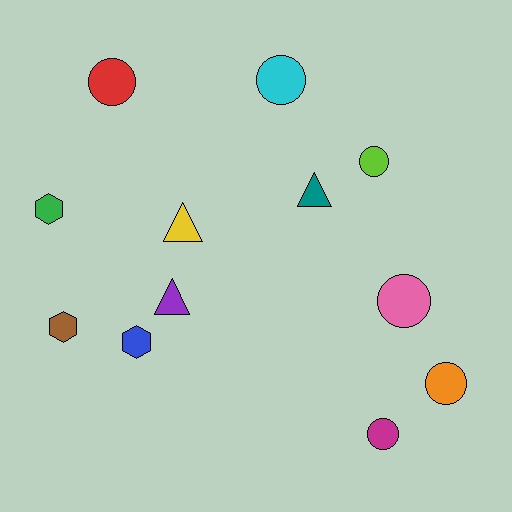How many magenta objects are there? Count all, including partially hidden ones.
There is 1 magenta object.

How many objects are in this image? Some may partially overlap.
There are 12 objects.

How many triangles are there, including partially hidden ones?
There are 3 triangles.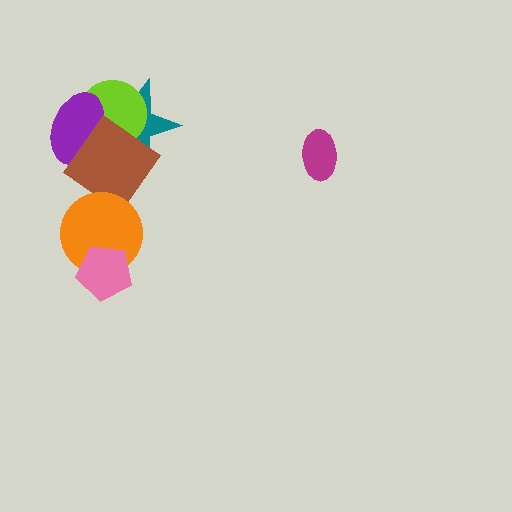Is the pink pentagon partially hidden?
No, no other shape covers it.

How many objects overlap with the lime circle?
3 objects overlap with the lime circle.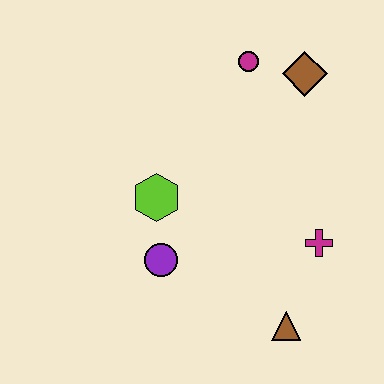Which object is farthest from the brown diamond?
The brown triangle is farthest from the brown diamond.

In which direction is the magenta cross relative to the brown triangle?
The magenta cross is above the brown triangle.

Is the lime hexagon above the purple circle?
Yes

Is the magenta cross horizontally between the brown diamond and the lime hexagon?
No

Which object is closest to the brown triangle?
The magenta cross is closest to the brown triangle.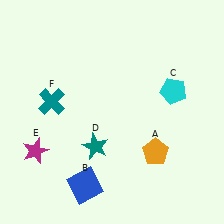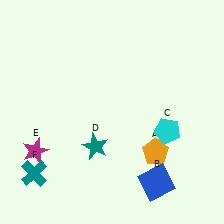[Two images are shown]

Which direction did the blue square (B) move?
The blue square (B) moved right.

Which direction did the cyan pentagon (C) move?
The cyan pentagon (C) moved down.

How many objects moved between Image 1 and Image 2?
3 objects moved between the two images.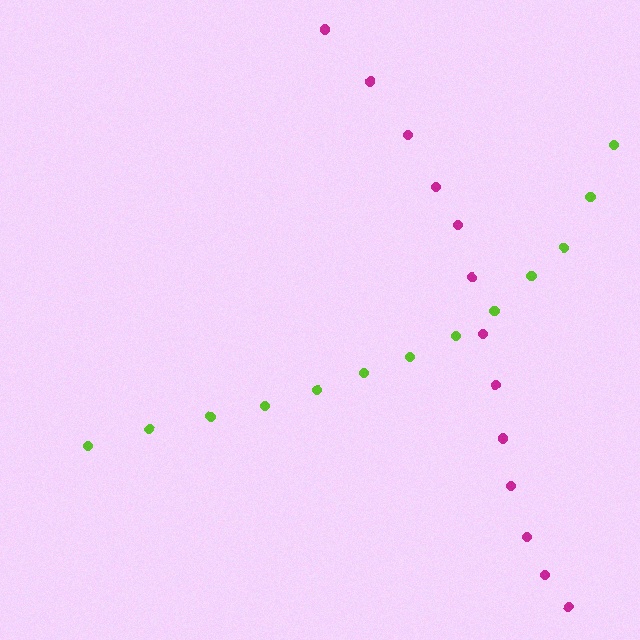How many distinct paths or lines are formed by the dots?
There are 2 distinct paths.